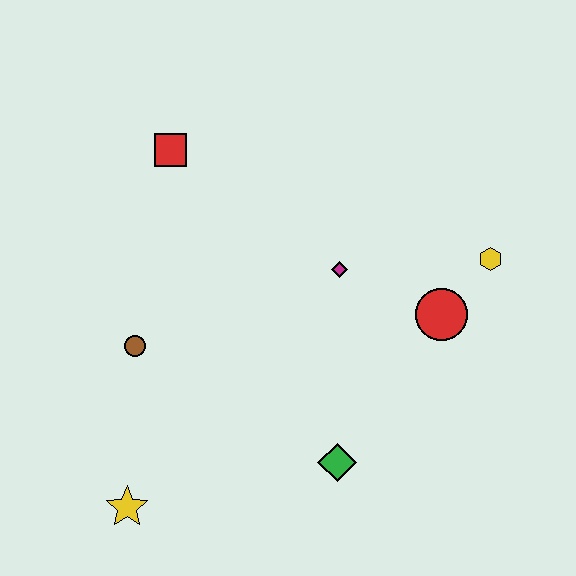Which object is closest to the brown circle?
The yellow star is closest to the brown circle.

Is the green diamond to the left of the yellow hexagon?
Yes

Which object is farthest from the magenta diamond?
The yellow star is farthest from the magenta diamond.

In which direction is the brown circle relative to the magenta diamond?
The brown circle is to the left of the magenta diamond.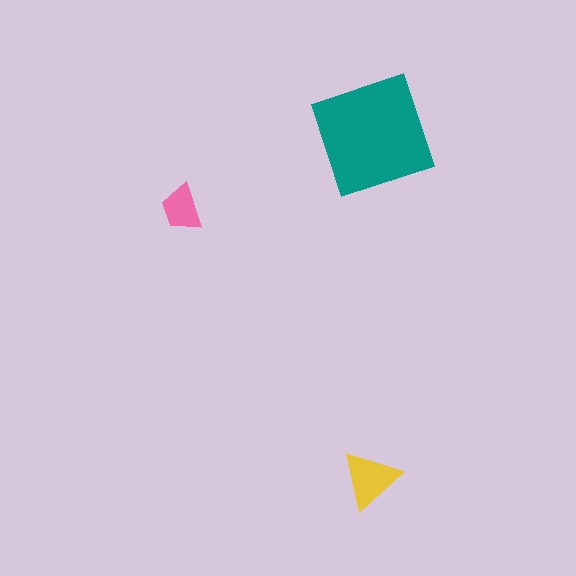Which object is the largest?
The teal square.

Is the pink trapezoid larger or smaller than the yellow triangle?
Smaller.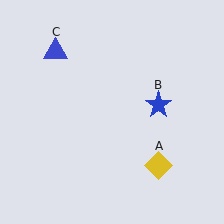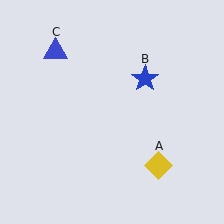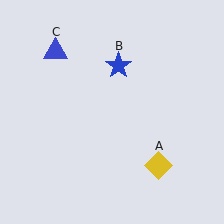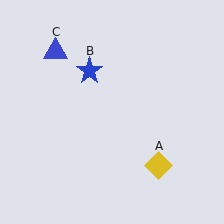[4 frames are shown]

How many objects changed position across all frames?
1 object changed position: blue star (object B).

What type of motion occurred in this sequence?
The blue star (object B) rotated counterclockwise around the center of the scene.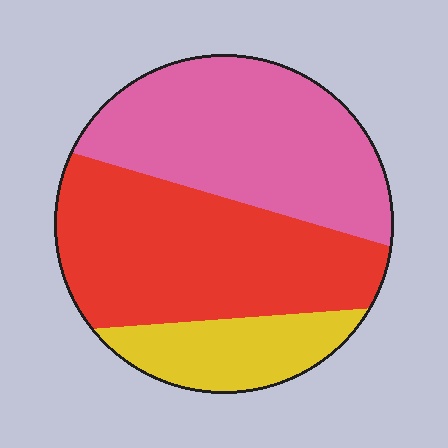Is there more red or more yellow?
Red.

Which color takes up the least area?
Yellow, at roughly 15%.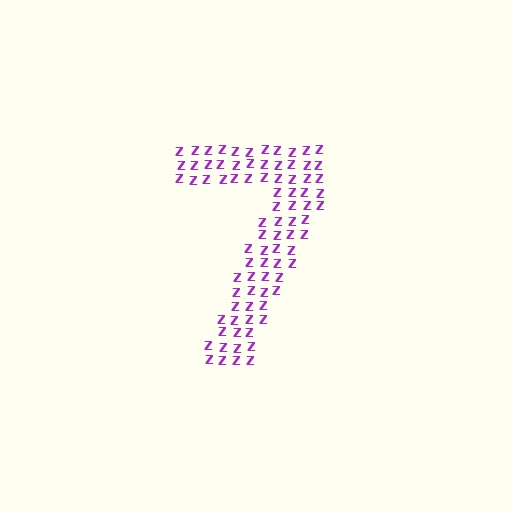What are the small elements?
The small elements are letter Z's.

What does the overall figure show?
The overall figure shows the digit 7.